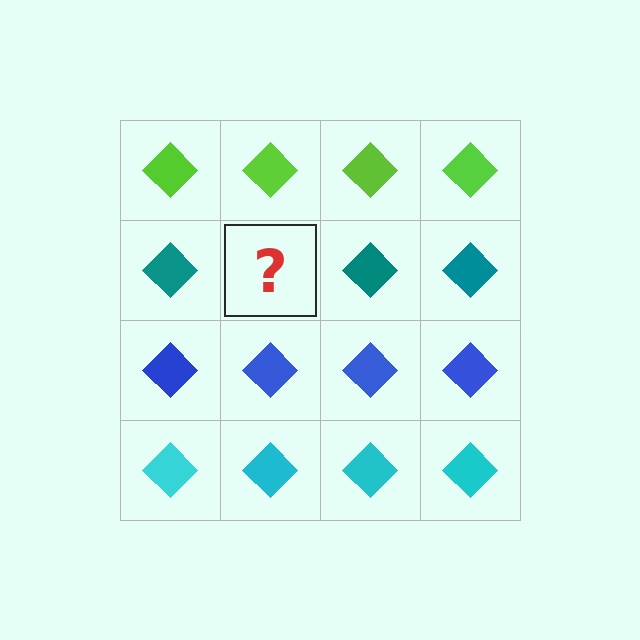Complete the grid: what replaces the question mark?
The question mark should be replaced with a teal diamond.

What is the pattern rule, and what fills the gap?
The rule is that each row has a consistent color. The gap should be filled with a teal diamond.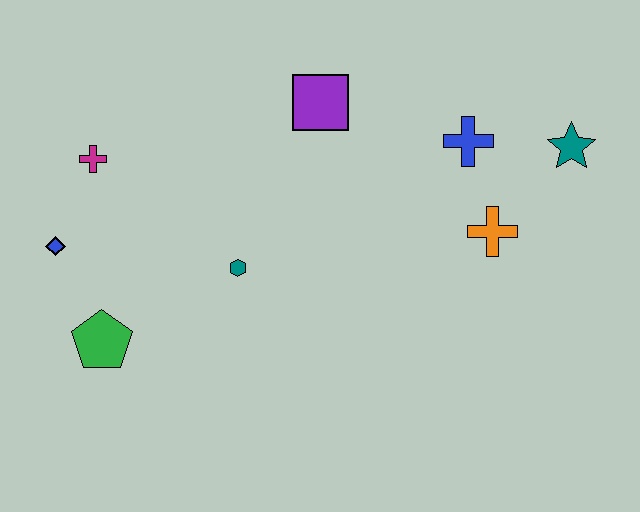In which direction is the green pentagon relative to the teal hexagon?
The green pentagon is to the left of the teal hexagon.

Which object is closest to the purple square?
The blue cross is closest to the purple square.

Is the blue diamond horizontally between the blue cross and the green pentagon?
No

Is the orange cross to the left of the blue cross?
No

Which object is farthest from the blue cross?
The blue diamond is farthest from the blue cross.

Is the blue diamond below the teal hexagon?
No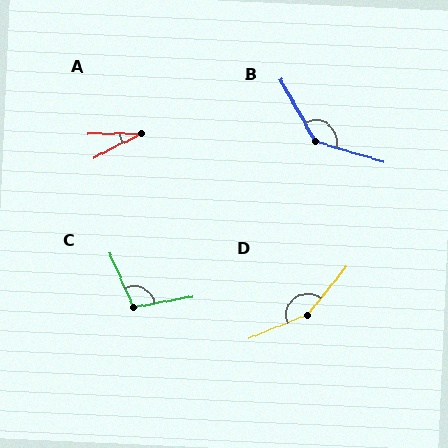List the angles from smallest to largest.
A (26°), C (103°), B (136°), D (151°).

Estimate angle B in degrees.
Approximately 136 degrees.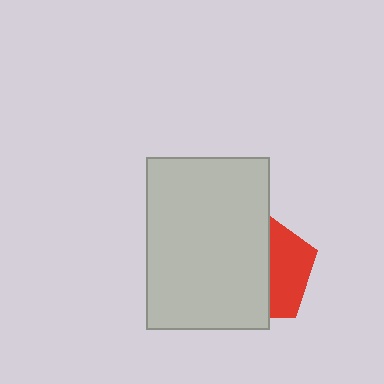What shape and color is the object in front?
The object in front is a light gray rectangle.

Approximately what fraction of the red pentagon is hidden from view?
Roughly 61% of the red pentagon is hidden behind the light gray rectangle.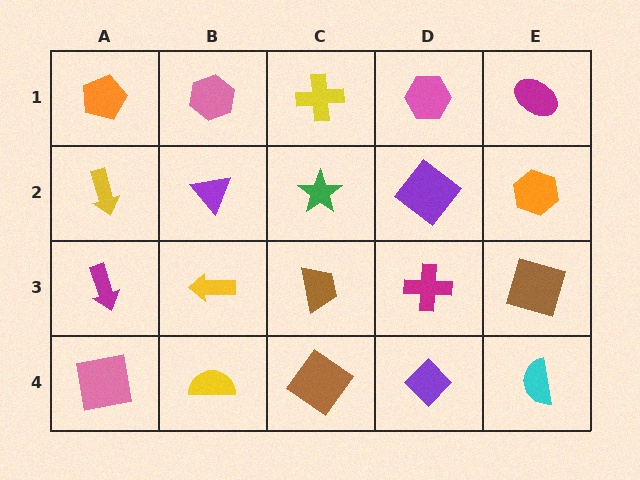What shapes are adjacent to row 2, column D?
A pink hexagon (row 1, column D), a magenta cross (row 3, column D), a green star (row 2, column C), an orange hexagon (row 2, column E).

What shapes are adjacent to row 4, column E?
A brown square (row 3, column E), a purple diamond (row 4, column D).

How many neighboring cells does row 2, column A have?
3.